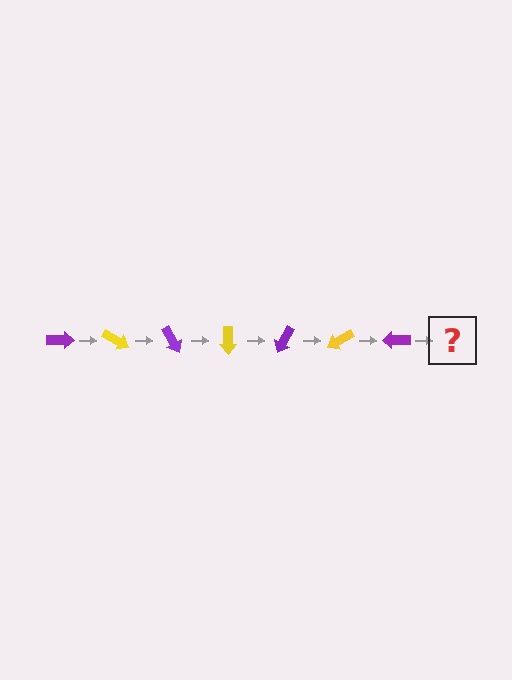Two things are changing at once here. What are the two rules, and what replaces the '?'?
The two rules are that it rotates 30 degrees each step and the color cycles through purple and yellow. The '?' should be a yellow arrow, rotated 210 degrees from the start.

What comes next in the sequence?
The next element should be a yellow arrow, rotated 210 degrees from the start.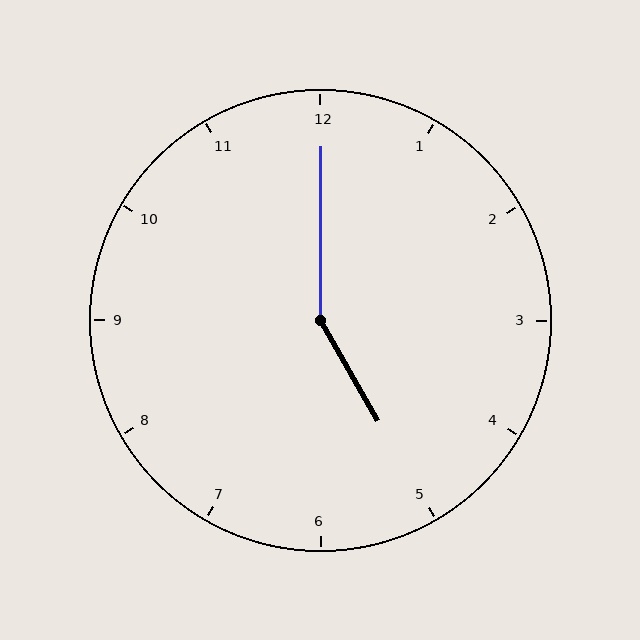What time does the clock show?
5:00.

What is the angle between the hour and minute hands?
Approximately 150 degrees.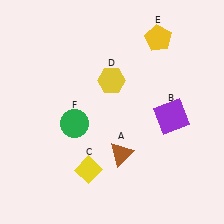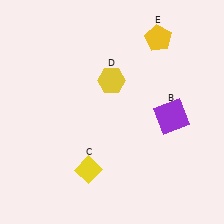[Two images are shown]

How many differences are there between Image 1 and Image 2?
There are 2 differences between the two images.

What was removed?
The brown triangle (A), the green circle (F) were removed in Image 2.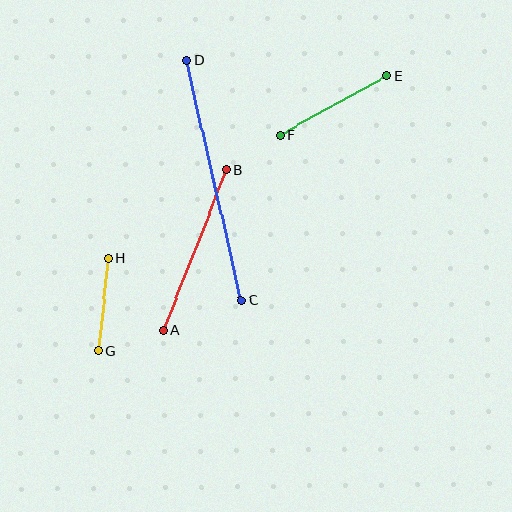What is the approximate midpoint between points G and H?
The midpoint is at approximately (103, 304) pixels.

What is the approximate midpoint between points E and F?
The midpoint is at approximately (333, 105) pixels.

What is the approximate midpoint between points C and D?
The midpoint is at approximately (214, 180) pixels.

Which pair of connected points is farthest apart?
Points C and D are farthest apart.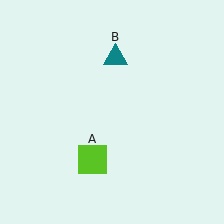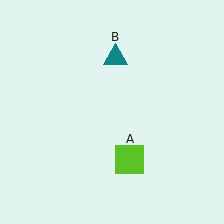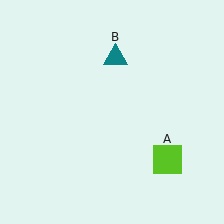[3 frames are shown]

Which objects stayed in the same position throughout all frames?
Teal triangle (object B) remained stationary.